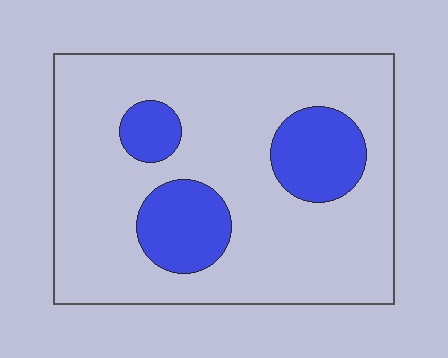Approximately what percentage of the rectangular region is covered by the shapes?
Approximately 20%.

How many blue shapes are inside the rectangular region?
3.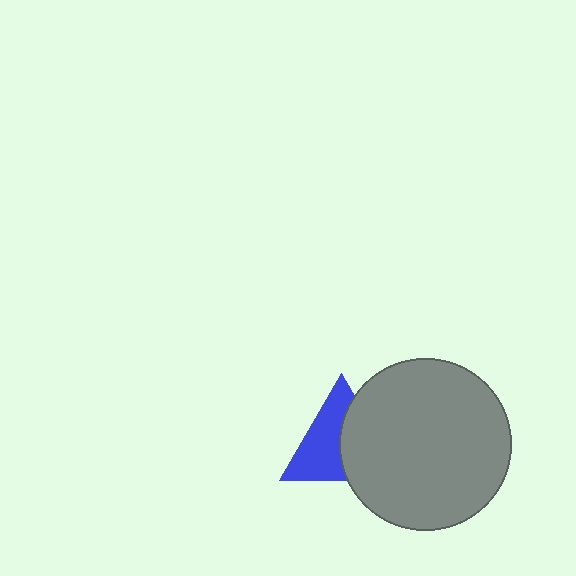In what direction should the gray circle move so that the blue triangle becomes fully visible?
The gray circle should move right. That is the shortest direction to clear the overlap and leave the blue triangle fully visible.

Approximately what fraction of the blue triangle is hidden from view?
Roughly 46% of the blue triangle is hidden behind the gray circle.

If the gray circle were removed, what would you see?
You would see the complete blue triangle.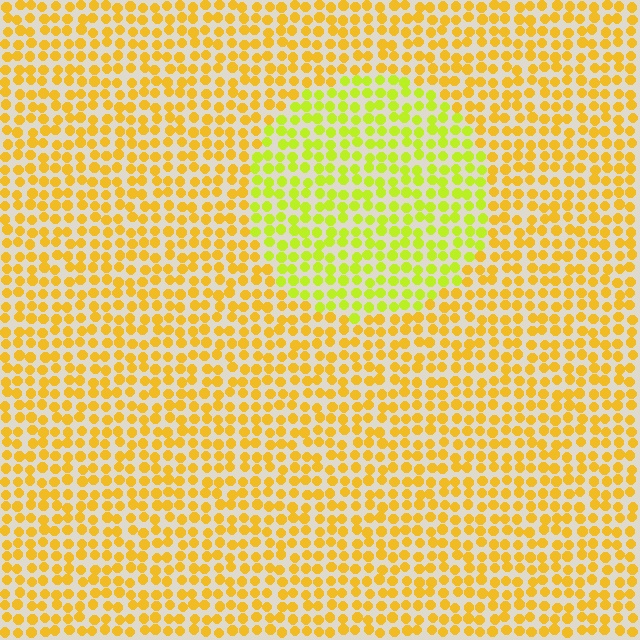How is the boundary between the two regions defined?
The boundary is defined purely by a slight shift in hue (about 32 degrees). Spacing, size, and orientation are identical on both sides.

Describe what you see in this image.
The image is filled with small yellow elements in a uniform arrangement. A circle-shaped region is visible where the elements are tinted to a slightly different hue, forming a subtle color boundary.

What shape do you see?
I see a circle.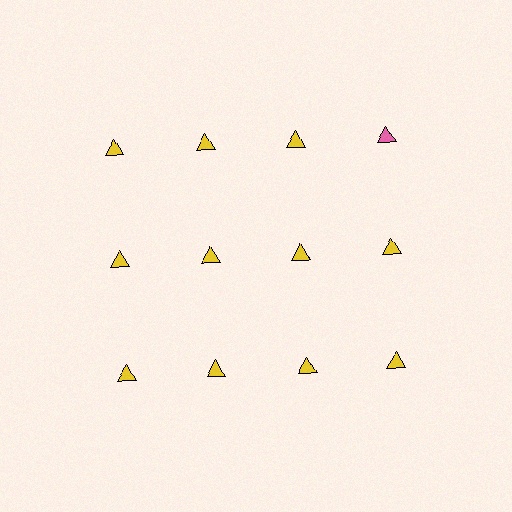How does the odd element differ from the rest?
It has a different color: pink instead of yellow.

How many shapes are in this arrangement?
There are 12 shapes arranged in a grid pattern.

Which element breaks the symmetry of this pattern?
The pink triangle in the top row, second from right column breaks the symmetry. All other shapes are yellow triangles.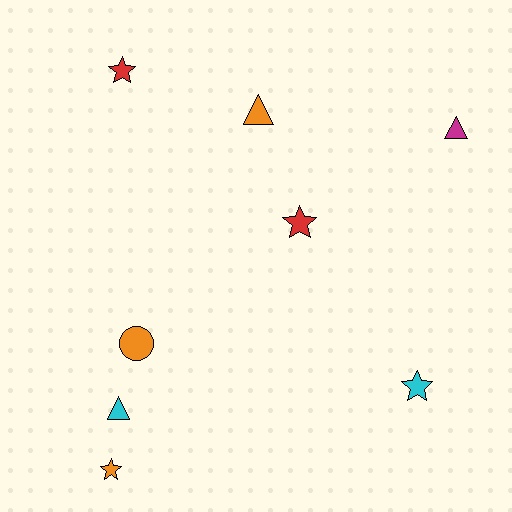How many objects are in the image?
There are 8 objects.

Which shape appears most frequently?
Star, with 4 objects.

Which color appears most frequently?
Orange, with 3 objects.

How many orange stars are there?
There is 1 orange star.